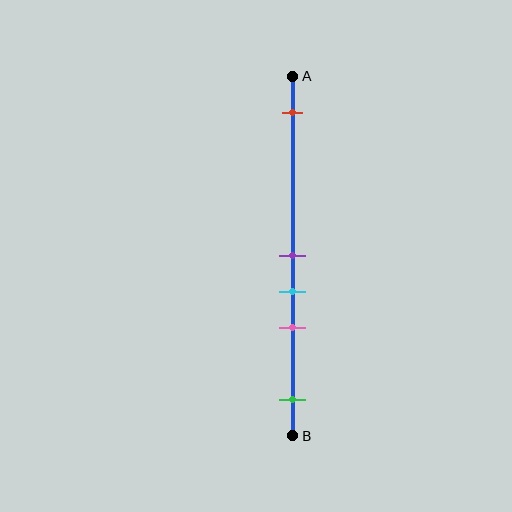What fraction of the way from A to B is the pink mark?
The pink mark is approximately 70% (0.7) of the way from A to B.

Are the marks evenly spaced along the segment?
No, the marks are not evenly spaced.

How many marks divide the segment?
There are 5 marks dividing the segment.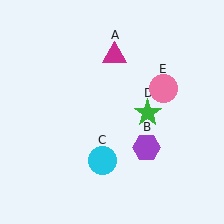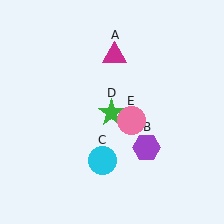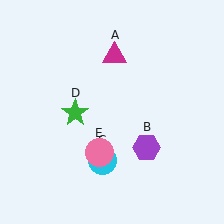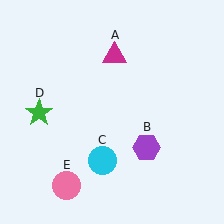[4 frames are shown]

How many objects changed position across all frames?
2 objects changed position: green star (object D), pink circle (object E).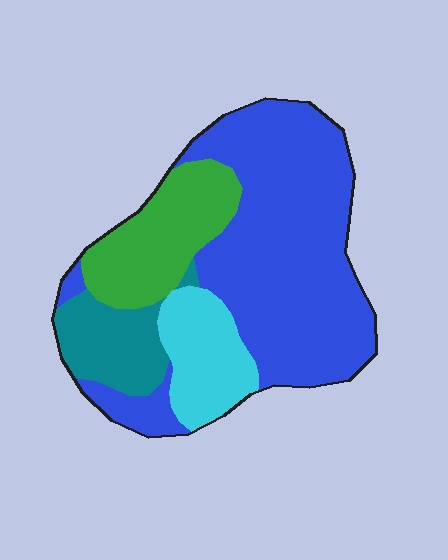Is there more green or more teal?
Green.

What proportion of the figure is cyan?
Cyan takes up about one eighth (1/8) of the figure.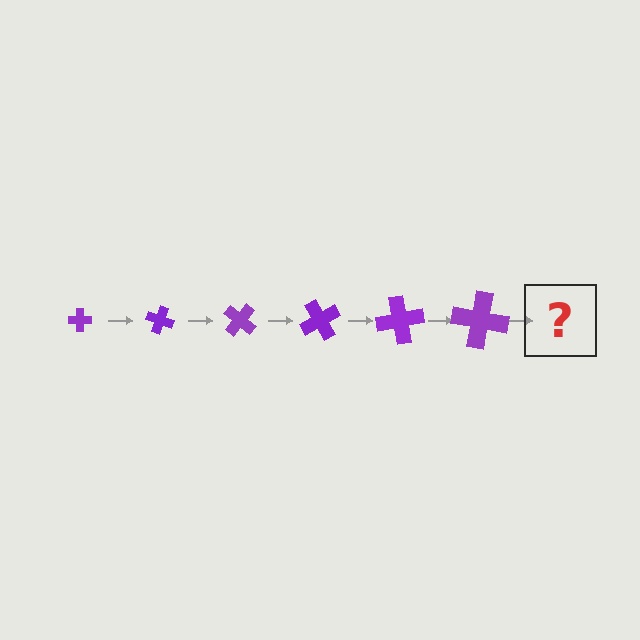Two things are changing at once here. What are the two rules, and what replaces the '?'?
The two rules are that the cross grows larger each step and it rotates 20 degrees each step. The '?' should be a cross, larger than the previous one and rotated 120 degrees from the start.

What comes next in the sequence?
The next element should be a cross, larger than the previous one and rotated 120 degrees from the start.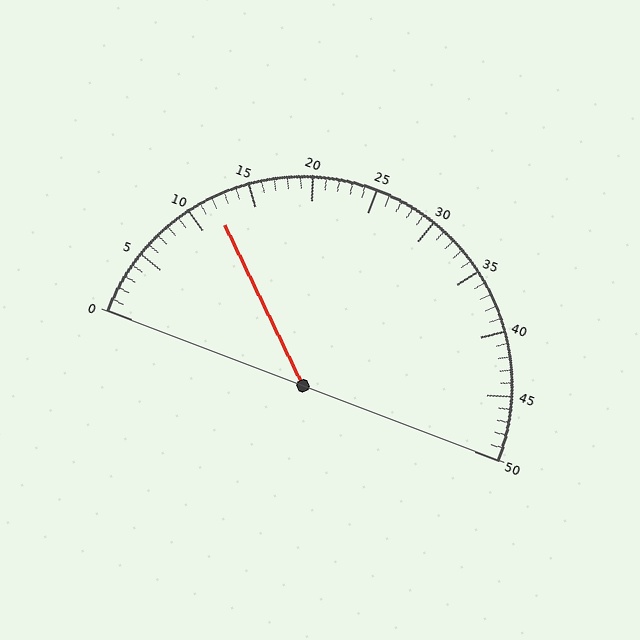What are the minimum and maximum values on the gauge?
The gauge ranges from 0 to 50.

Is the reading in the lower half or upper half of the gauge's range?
The reading is in the lower half of the range (0 to 50).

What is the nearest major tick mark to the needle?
The nearest major tick mark is 10.